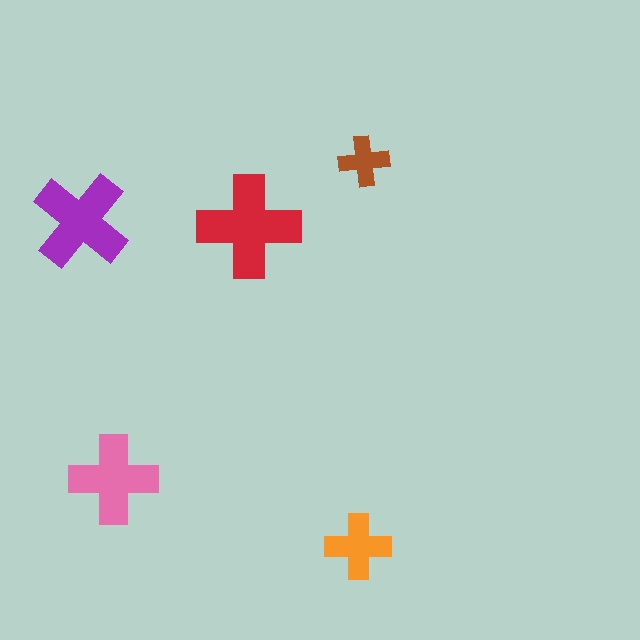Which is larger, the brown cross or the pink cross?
The pink one.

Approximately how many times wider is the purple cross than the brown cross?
About 2 times wider.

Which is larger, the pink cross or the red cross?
The red one.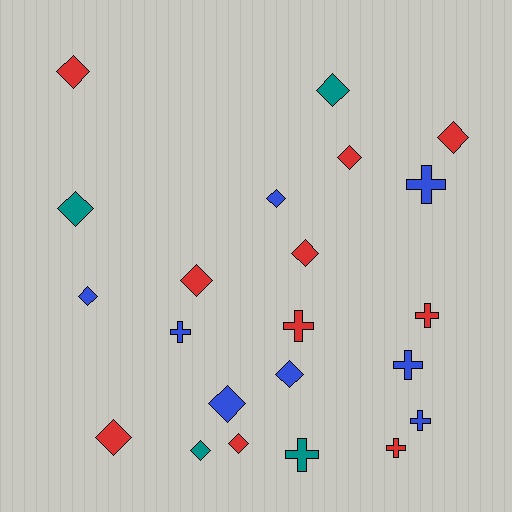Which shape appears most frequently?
Diamond, with 14 objects.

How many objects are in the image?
There are 22 objects.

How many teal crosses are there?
There is 1 teal cross.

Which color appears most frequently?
Red, with 10 objects.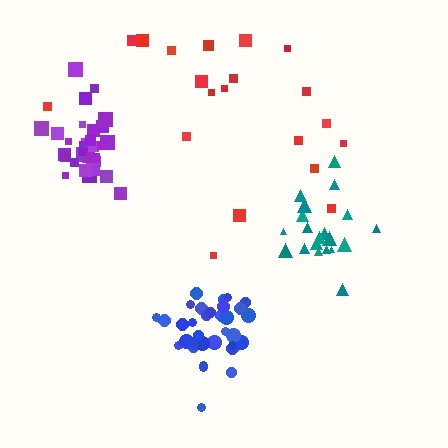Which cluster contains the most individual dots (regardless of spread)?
Blue (34).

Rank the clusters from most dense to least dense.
purple, blue, teal, red.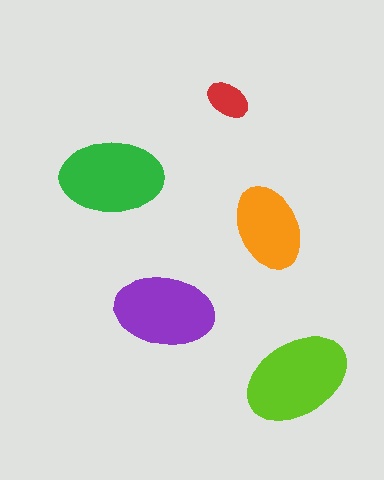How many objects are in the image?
There are 5 objects in the image.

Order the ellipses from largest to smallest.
the lime one, the green one, the purple one, the orange one, the red one.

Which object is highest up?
The red ellipse is topmost.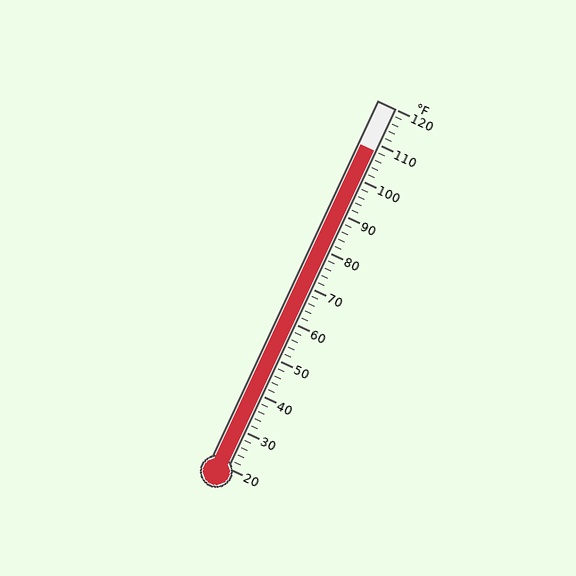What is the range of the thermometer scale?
The thermometer scale ranges from 20°F to 120°F.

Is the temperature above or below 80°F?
The temperature is above 80°F.